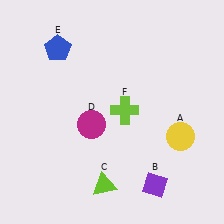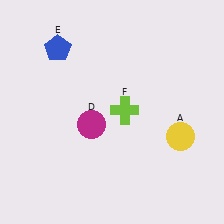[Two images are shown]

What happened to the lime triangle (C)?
The lime triangle (C) was removed in Image 2. It was in the bottom-left area of Image 1.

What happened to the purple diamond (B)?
The purple diamond (B) was removed in Image 2. It was in the bottom-right area of Image 1.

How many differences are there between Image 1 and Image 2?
There are 2 differences between the two images.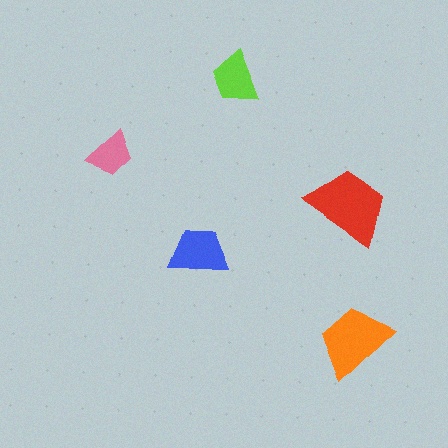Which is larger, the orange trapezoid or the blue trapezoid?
The orange one.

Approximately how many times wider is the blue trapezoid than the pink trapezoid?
About 1.5 times wider.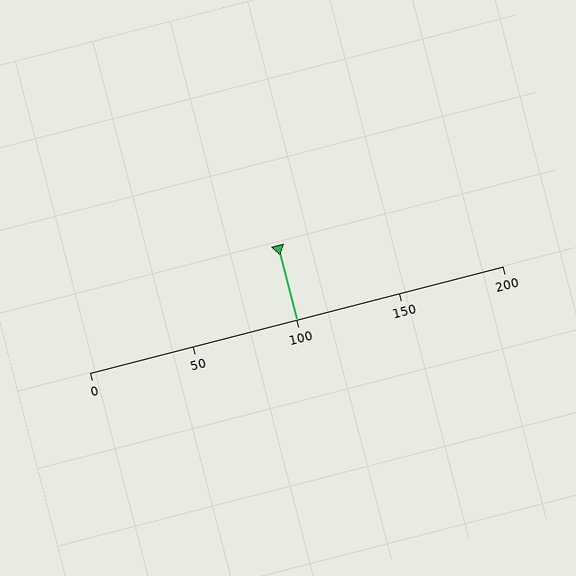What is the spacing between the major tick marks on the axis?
The major ticks are spaced 50 apart.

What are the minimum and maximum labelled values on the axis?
The axis runs from 0 to 200.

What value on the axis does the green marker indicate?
The marker indicates approximately 100.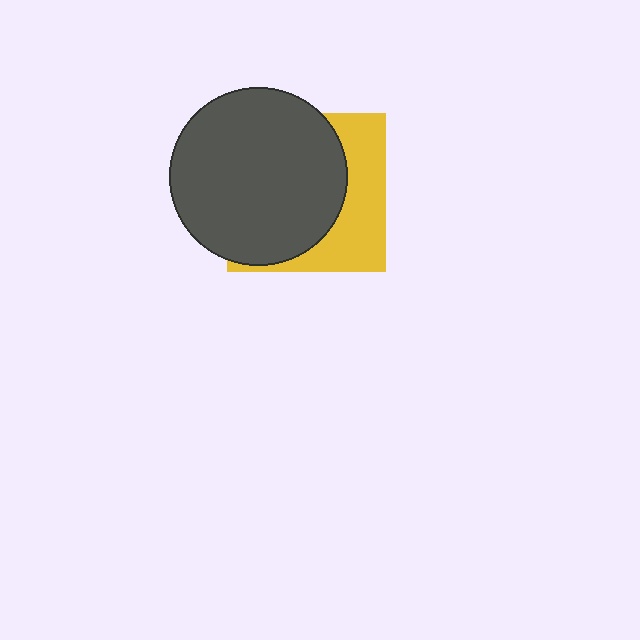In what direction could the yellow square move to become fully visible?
The yellow square could move right. That would shift it out from behind the dark gray circle entirely.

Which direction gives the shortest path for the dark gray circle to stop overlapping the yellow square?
Moving left gives the shortest separation.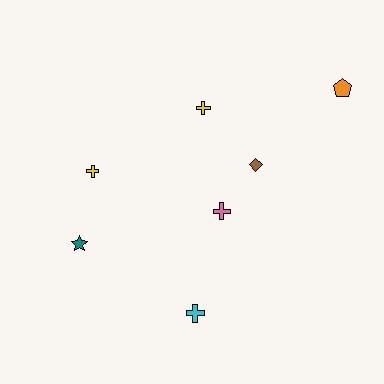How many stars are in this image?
There is 1 star.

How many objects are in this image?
There are 7 objects.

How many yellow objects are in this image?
There are 2 yellow objects.